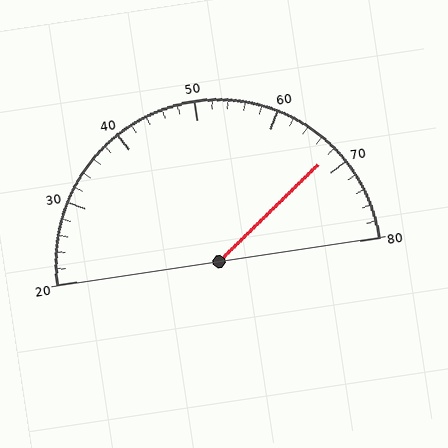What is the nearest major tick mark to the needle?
The nearest major tick mark is 70.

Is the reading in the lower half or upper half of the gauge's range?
The reading is in the upper half of the range (20 to 80).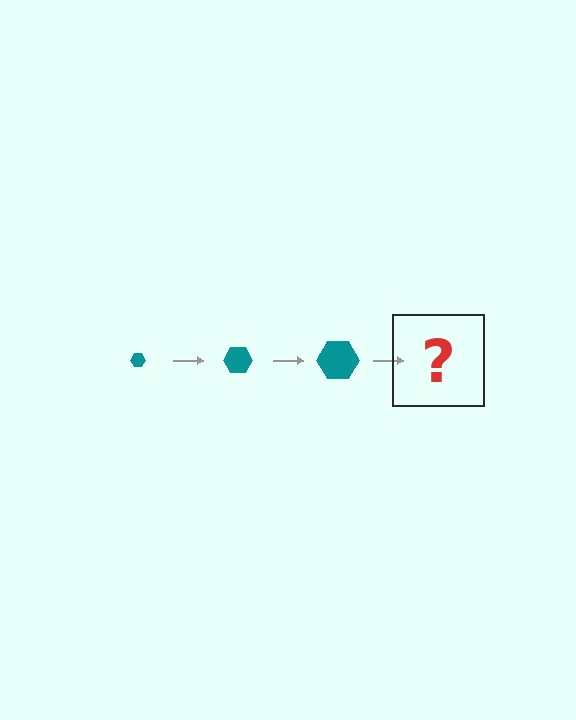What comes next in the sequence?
The next element should be a teal hexagon, larger than the previous one.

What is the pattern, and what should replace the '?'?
The pattern is that the hexagon gets progressively larger each step. The '?' should be a teal hexagon, larger than the previous one.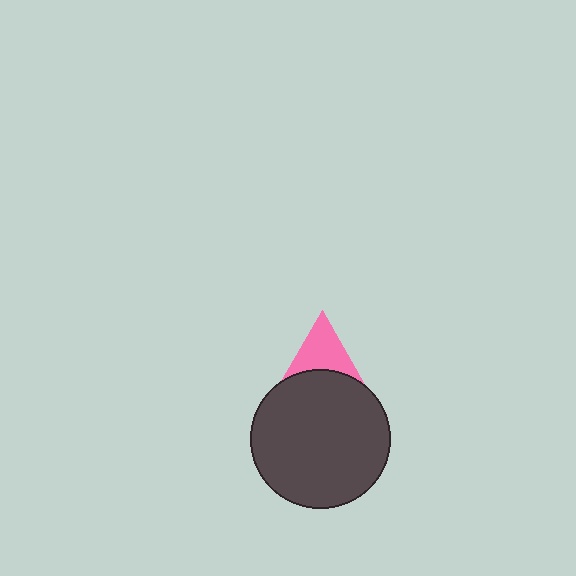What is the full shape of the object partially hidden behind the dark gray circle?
The partially hidden object is a pink triangle.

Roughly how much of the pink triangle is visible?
About half of it is visible (roughly 49%).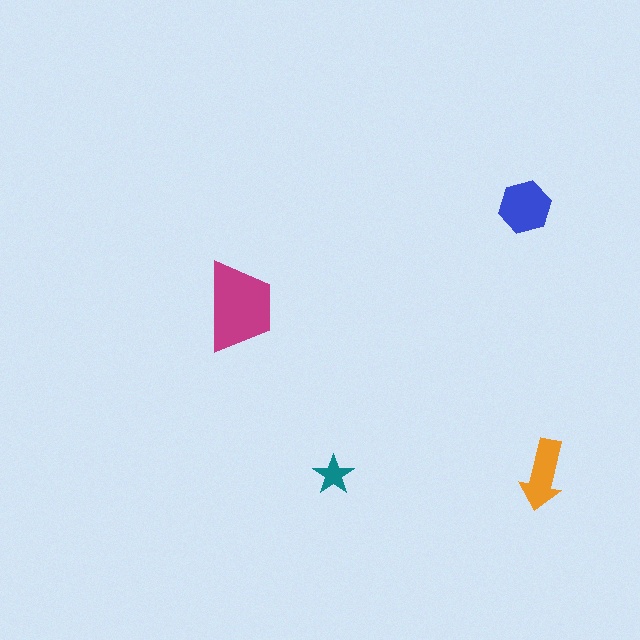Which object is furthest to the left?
The magenta trapezoid is leftmost.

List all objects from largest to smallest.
The magenta trapezoid, the blue hexagon, the orange arrow, the teal star.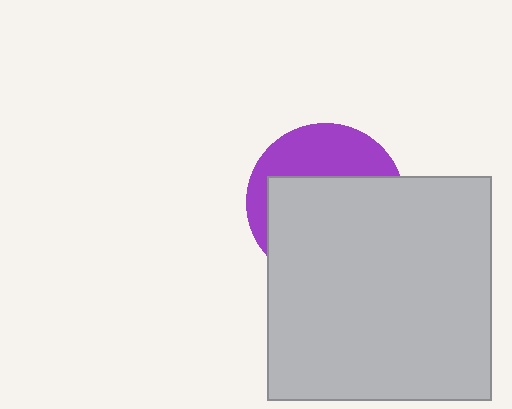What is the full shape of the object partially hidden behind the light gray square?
The partially hidden object is a purple circle.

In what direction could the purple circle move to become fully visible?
The purple circle could move up. That would shift it out from behind the light gray square entirely.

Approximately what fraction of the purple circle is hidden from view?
Roughly 64% of the purple circle is hidden behind the light gray square.